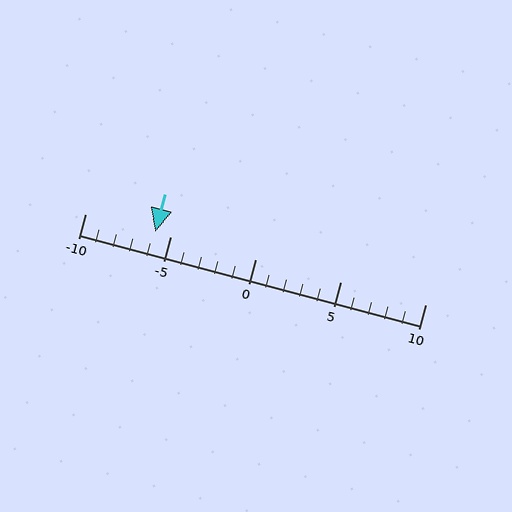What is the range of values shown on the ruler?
The ruler shows values from -10 to 10.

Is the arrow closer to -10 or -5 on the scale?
The arrow is closer to -5.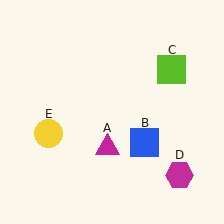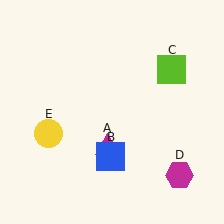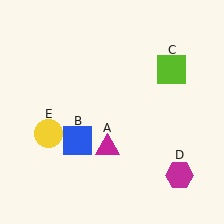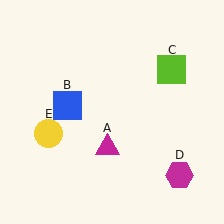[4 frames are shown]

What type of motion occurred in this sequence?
The blue square (object B) rotated clockwise around the center of the scene.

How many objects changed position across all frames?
1 object changed position: blue square (object B).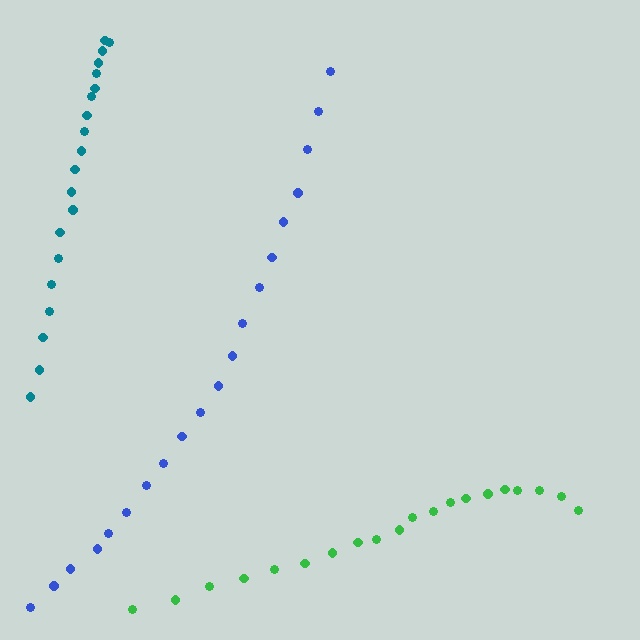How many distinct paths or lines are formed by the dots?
There are 3 distinct paths.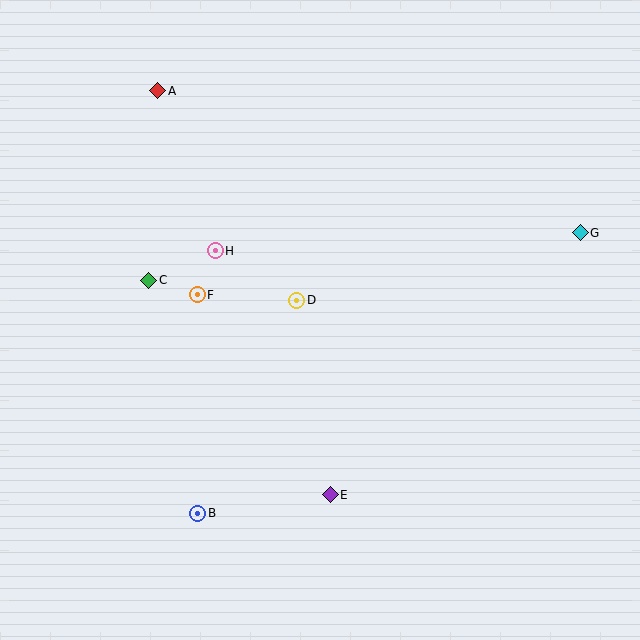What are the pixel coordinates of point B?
Point B is at (198, 513).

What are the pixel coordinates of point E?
Point E is at (330, 495).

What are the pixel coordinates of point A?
Point A is at (158, 91).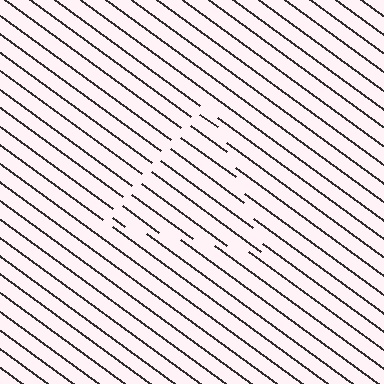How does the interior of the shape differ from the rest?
The interior of the shape contains the same grating, shifted by half a period — the contour is defined by the phase discontinuity where line-ends from the inner and outer gratings abut.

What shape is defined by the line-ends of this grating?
An illusory triangle. The interior of the shape contains the same grating, shifted by half a period — the contour is defined by the phase discontinuity where line-ends from the inner and outer gratings abut.